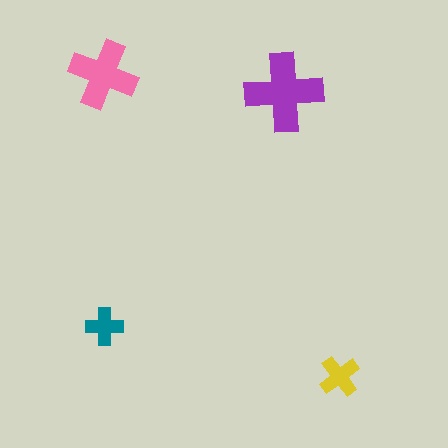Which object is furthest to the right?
The yellow cross is rightmost.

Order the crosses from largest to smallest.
the purple one, the pink one, the yellow one, the teal one.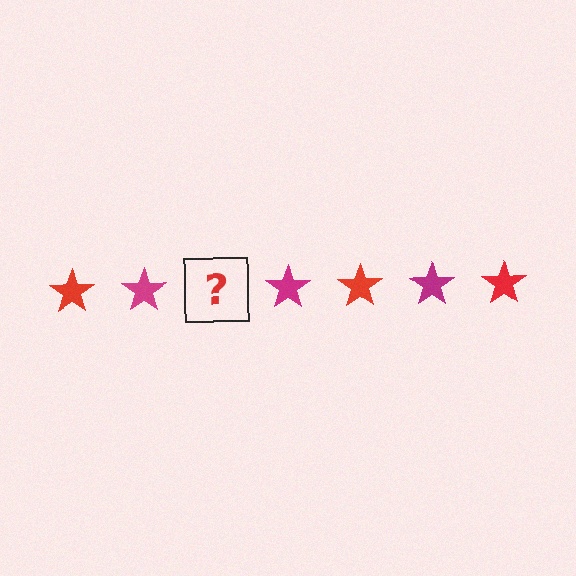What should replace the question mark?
The question mark should be replaced with a red star.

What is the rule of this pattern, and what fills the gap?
The rule is that the pattern cycles through red, magenta stars. The gap should be filled with a red star.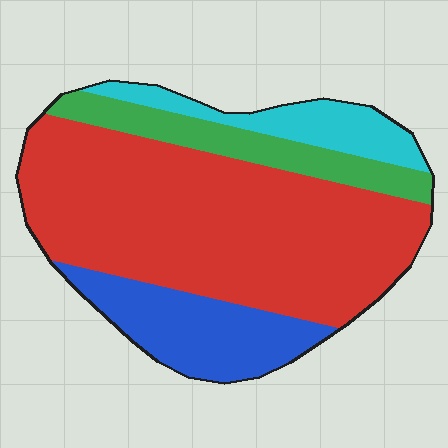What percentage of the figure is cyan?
Cyan covers about 10% of the figure.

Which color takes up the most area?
Red, at roughly 60%.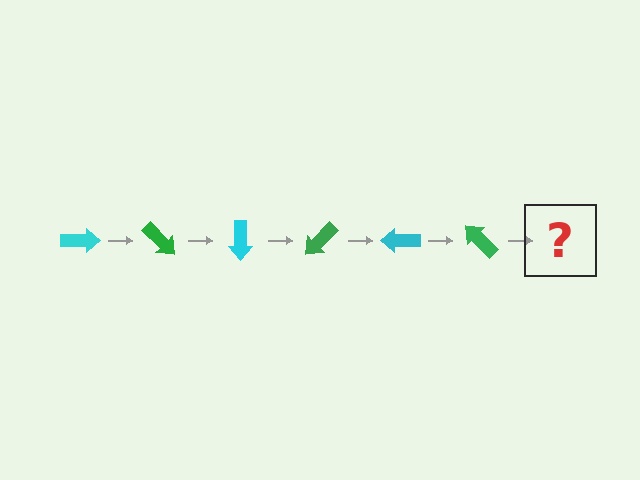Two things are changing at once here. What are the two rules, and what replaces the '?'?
The two rules are that it rotates 45 degrees each step and the color cycles through cyan and green. The '?' should be a cyan arrow, rotated 270 degrees from the start.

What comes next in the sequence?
The next element should be a cyan arrow, rotated 270 degrees from the start.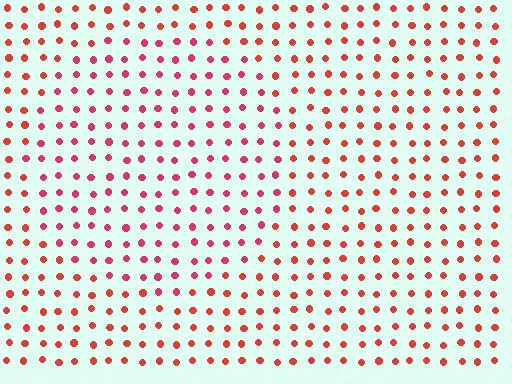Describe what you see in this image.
The image is filled with small red elements in a uniform arrangement. A circle-shaped region is visible where the elements are tinted to a slightly different hue, forming a subtle color boundary.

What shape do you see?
I see a circle.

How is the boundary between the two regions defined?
The boundary is defined purely by a slight shift in hue (about 21 degrees). Spacing, size, and orientation are identical on both sides.